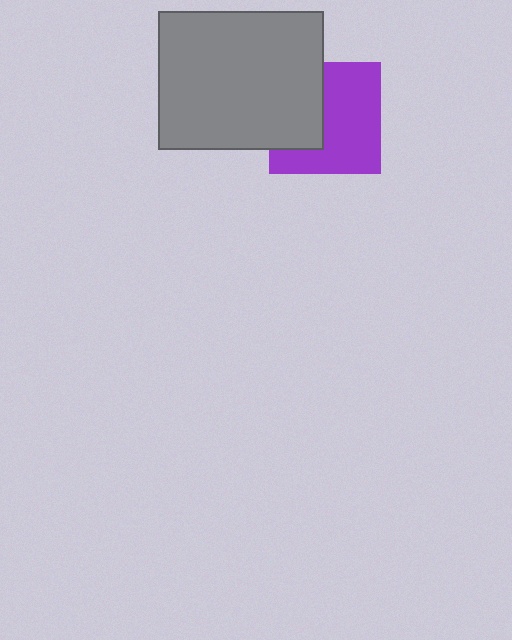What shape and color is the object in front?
The object in front is a gray rectangle.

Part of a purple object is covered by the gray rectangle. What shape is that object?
It is a square.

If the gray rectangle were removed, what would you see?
You would see the complete purple square.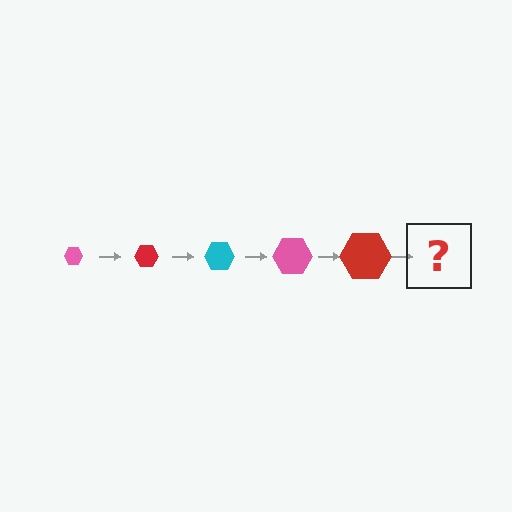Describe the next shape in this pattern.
It should be a cyan hexagon, larger than the previous one.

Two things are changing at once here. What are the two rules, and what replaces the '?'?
The two rules are that the hexagon grows larger each step and the color cycles through pink, red, and cyan. The '?' should be a cyan hexagon, larger than the previous one.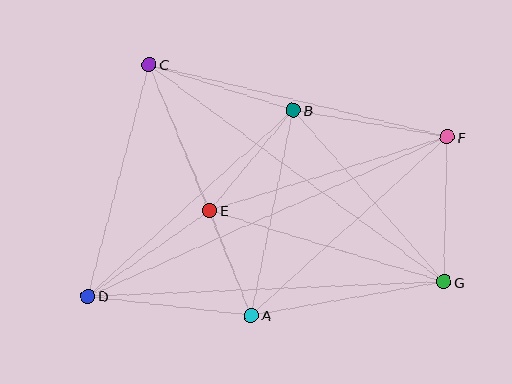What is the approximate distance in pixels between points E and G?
The distance between E and G is approximately 245 pixels.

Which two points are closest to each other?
Points A and E are closest to each other.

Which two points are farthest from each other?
Points D and F are farthest from each other.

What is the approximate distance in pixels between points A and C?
The distance between A and C is approximately 271 pixels.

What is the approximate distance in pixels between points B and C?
The distance between B and C is approximately 151 pixels.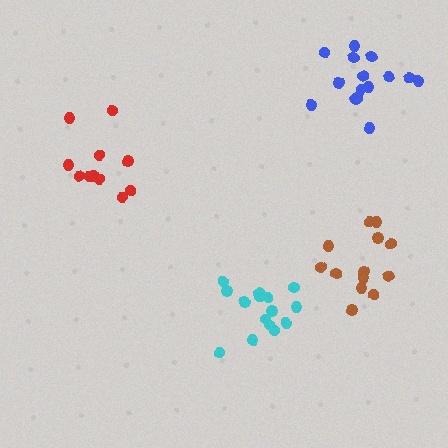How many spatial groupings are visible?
There are 4 spatial groupings.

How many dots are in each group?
Group 1: 15 dots, Group 2: 15 dots, Group 3: 11 dots, Group 4: 13 dots (54 total).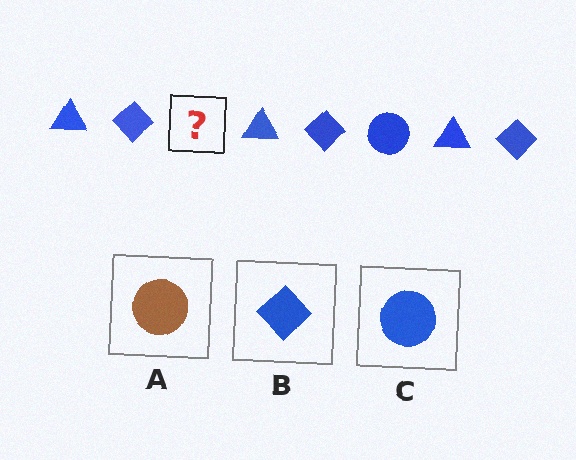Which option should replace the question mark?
Option C.